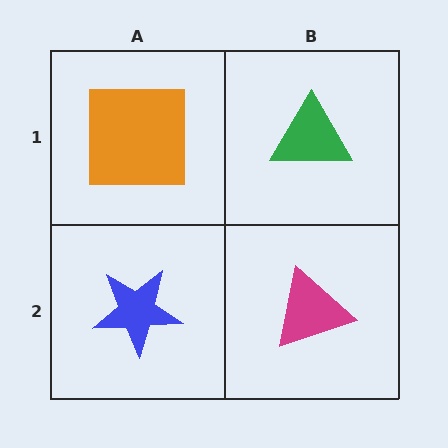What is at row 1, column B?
A green triangle.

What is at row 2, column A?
A blue star.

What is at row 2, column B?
A magenta triangle.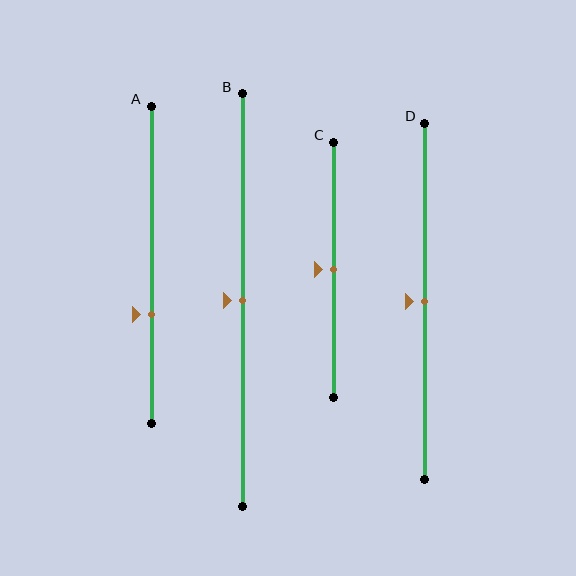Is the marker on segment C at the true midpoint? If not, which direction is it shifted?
Yes, the marker on segment C is at the true midpoint.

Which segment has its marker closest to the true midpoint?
Segment B has its marker closest to the true midpoint.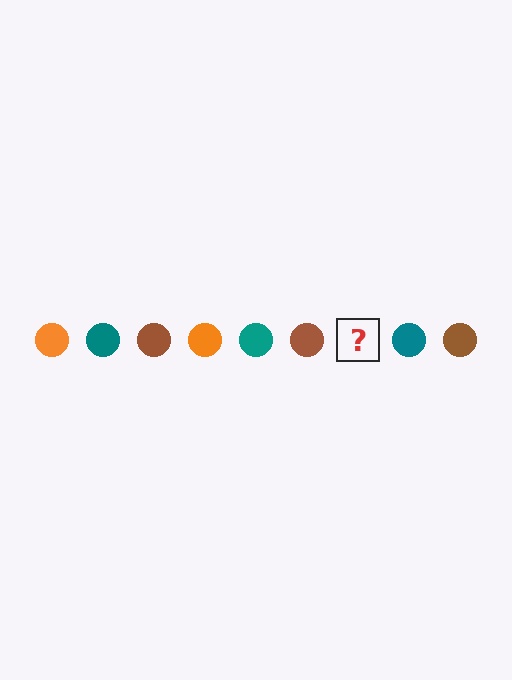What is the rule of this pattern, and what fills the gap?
The rule is that the pattern cycles through orange, teal, brown circles. The gap should be filled with an orange circle.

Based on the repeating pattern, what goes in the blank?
The blank should be an orange circle.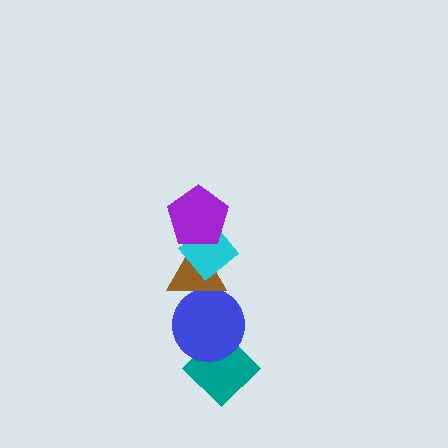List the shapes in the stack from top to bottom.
From top to bottom: the purple pentagon, the cyan diamond, the brown triangle, the blue circle, the teal diamond.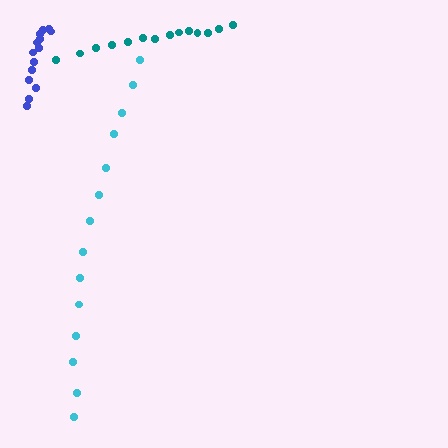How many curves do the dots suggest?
There are 3 distinct paths.